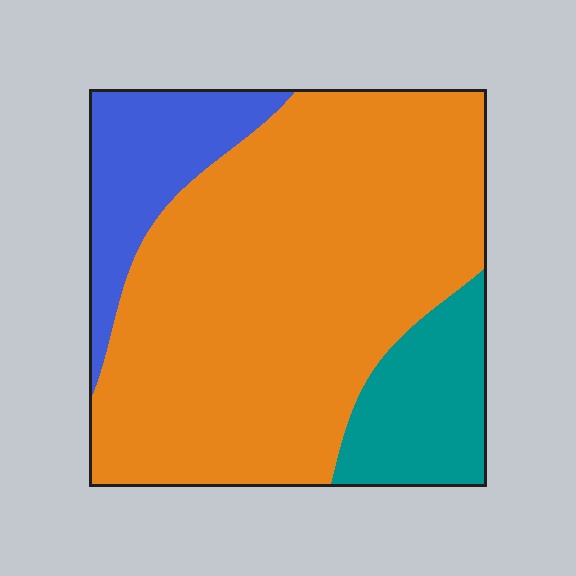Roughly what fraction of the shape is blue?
Blue takes up about one sixth (1/6) of the shape.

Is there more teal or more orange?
Orange.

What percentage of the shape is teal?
Teal covers about 15% of the shape.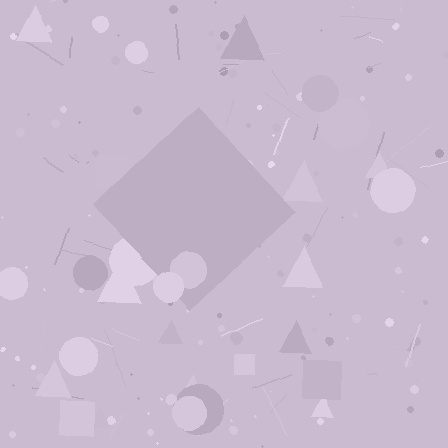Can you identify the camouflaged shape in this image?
The camouflaged shape is a diamond.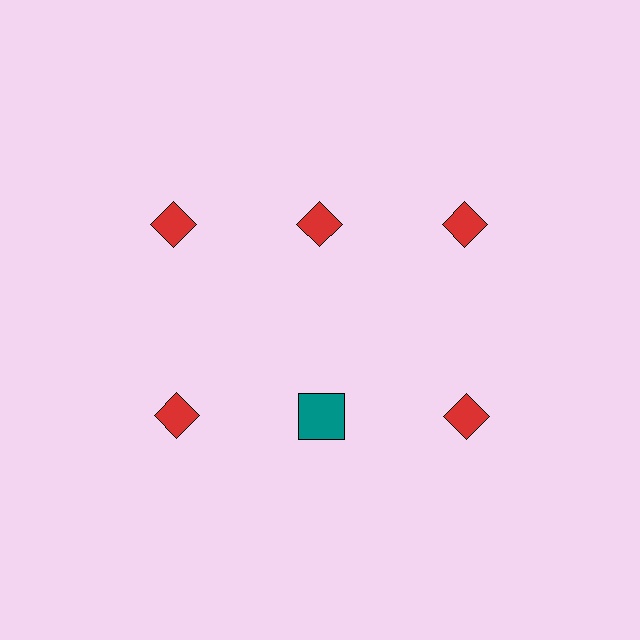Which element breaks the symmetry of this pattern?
The teal square in the second row, second from left column breaks the symmetry. All other shapes are red diamonds.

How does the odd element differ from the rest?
It differs in both color (teal instead of red) and shape (square instead of diamond).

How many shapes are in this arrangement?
There are 6 shapes arranged in a grid pattern.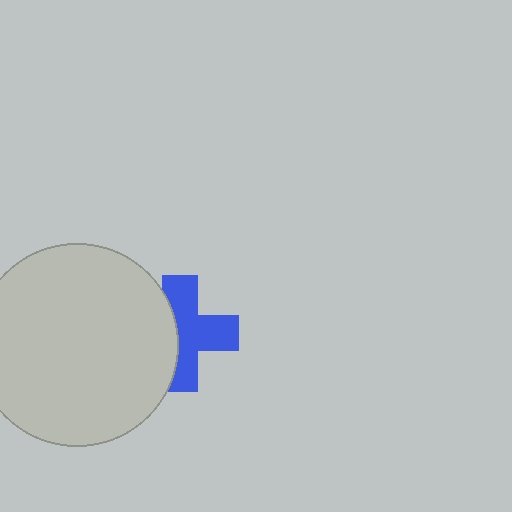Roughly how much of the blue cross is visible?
About half of it is visible (roughly 61%).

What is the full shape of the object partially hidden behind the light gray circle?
The partially hidden object is a blue cross.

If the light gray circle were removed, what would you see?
You would see the complete blue cross.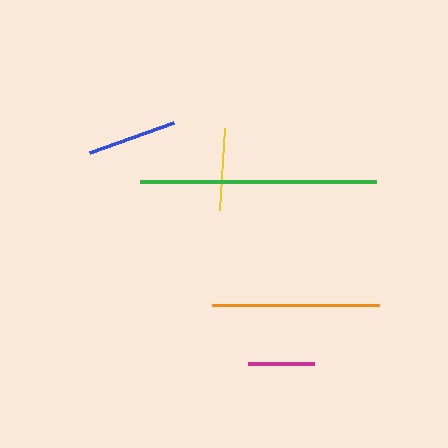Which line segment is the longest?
The green line is the longest at approximately 236 pixels.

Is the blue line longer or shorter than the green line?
The green line is longer than the blue line.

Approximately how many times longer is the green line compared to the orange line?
The green line is approximately 1.4 times the length of the orange line.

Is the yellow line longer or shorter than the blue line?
The blue line is longer than the yellow line.